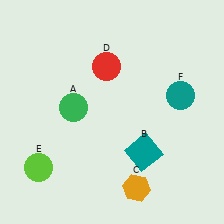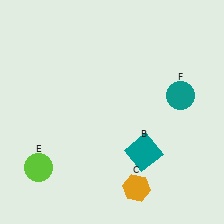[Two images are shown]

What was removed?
The red circle (D), the green circle (A) were removed in Image 2.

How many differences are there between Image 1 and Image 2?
There are 2 differences between the two images.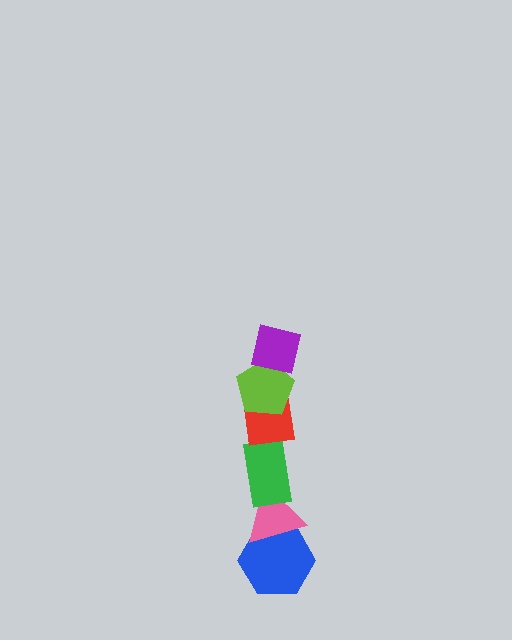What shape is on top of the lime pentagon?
The purple square is on top of the lime pentagon.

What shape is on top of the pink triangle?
The green rectangle is on top of the pink triangle.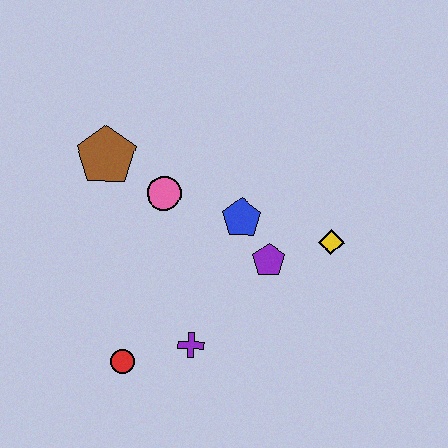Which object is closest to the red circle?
The purple cross is closest to the red circle.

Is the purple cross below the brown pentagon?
Yes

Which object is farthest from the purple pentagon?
The brown pentagon is farthest from the purple pentagon.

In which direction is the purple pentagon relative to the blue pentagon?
The purple pentagon is below the blue pentagon.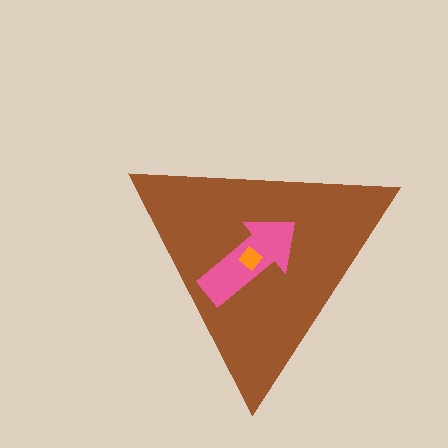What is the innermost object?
The orange diamond.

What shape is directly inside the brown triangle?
The pink arrow.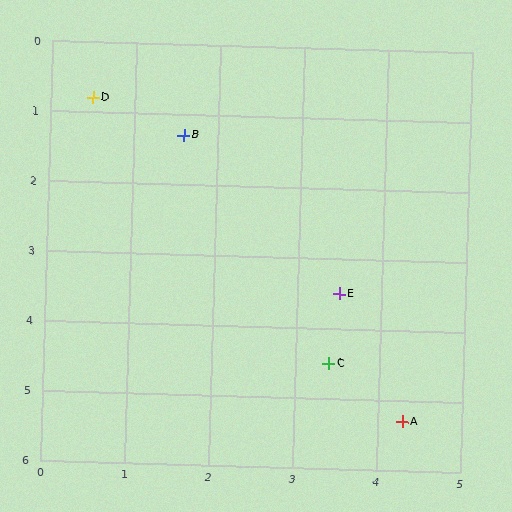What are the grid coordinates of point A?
Point A is at approximately (4.3, 5.3).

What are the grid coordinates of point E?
Point E is at approximately (3.5, 3.5).